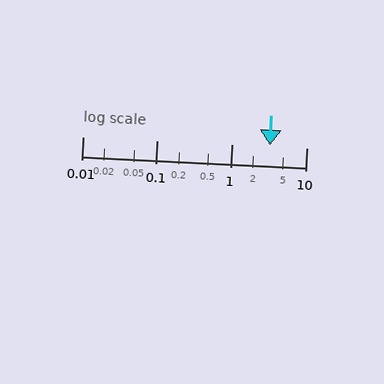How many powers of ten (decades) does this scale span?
The scale spans 3 decades, from 0.01 to 10.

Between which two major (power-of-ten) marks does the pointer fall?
The pointer is between 1 and 10.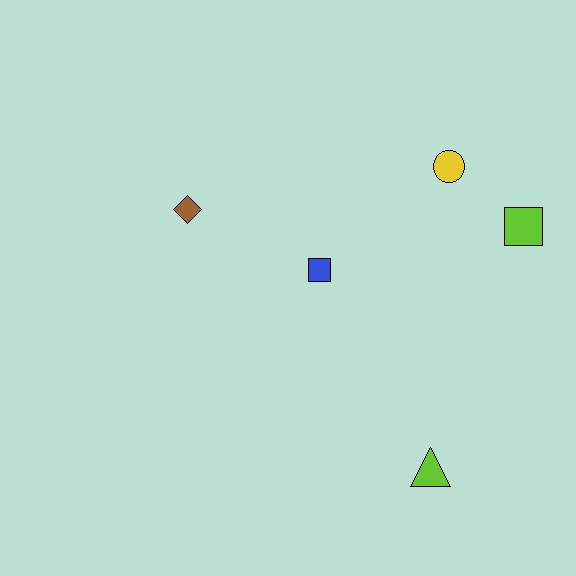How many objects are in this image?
There are 5 objects.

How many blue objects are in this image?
There is 1 blue object.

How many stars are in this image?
There are no stars.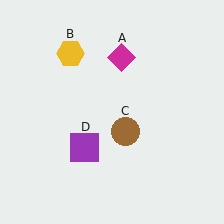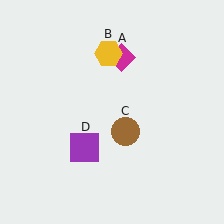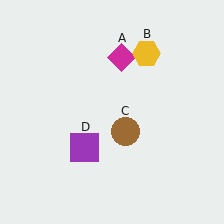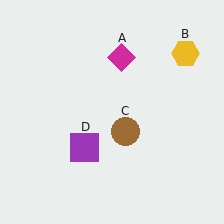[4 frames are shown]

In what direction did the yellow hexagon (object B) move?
The yellow hexagon (object B) moved right.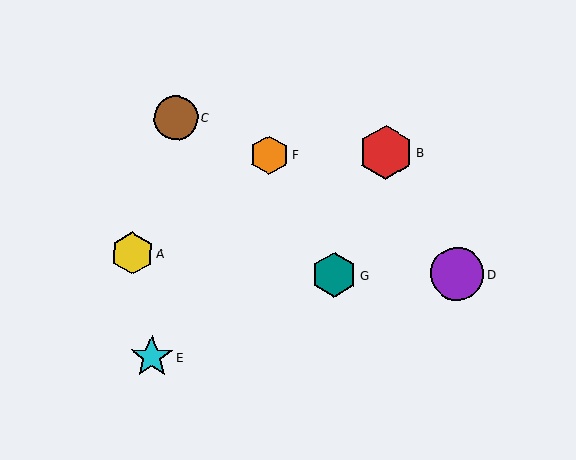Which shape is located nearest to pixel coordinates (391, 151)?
The red hexagon (labeled B) at (386, 152) is nearest to that location.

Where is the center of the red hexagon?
The center of the red hexagon is at (386, 152).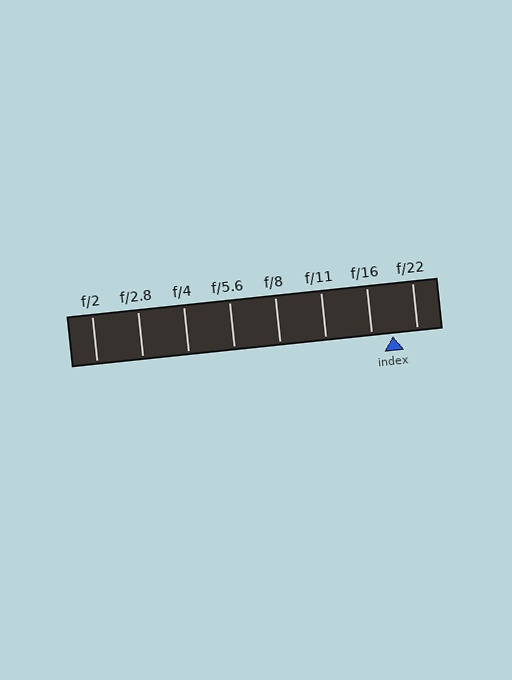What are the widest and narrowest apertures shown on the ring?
The widest aperture shown is f/2 and the narrowest is f/22.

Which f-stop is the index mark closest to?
The index mark is closest to f/16.